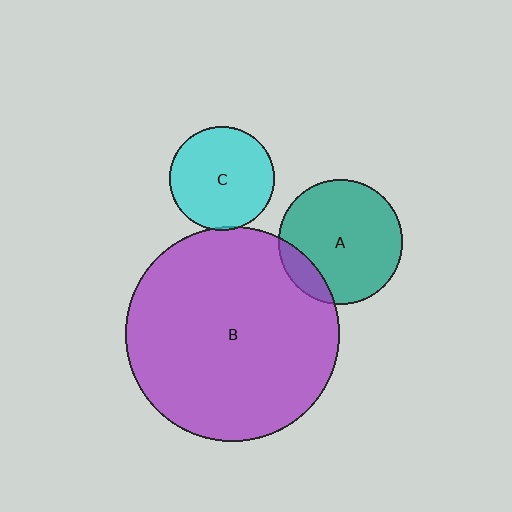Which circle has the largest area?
Circle B (purple).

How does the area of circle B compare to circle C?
Approximately 4.2 times.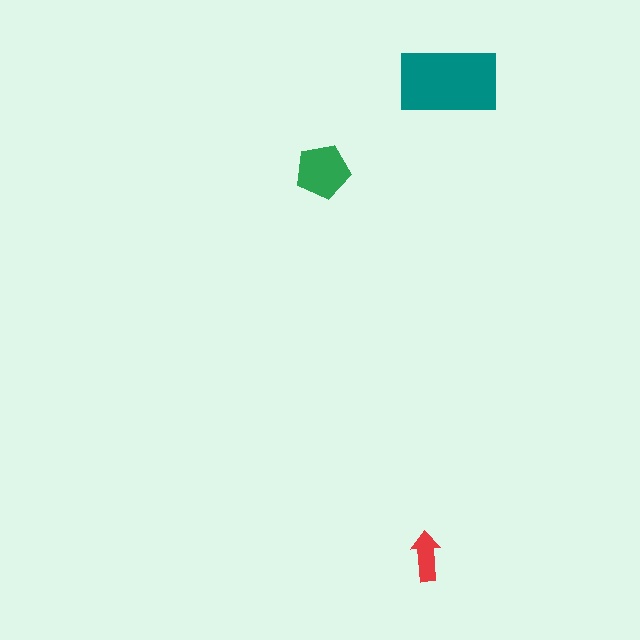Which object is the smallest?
The red arrow.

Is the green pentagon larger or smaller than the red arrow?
Larger.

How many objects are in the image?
There are 3 objects in the image.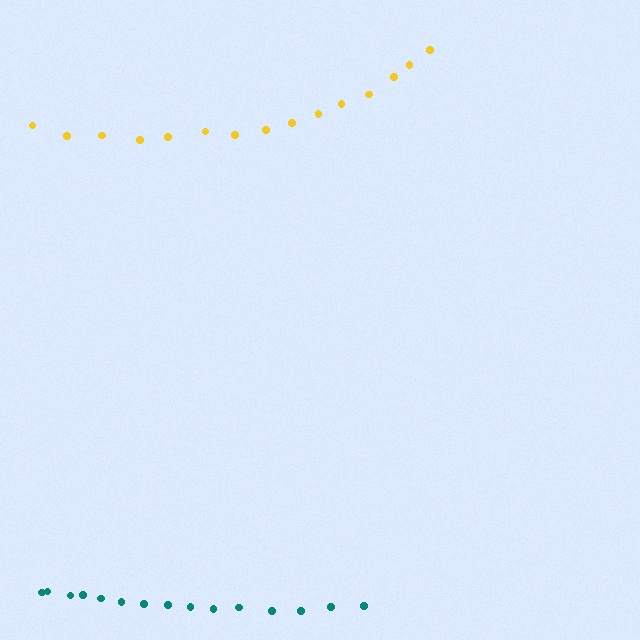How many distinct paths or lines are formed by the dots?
There are 2 distinct paths.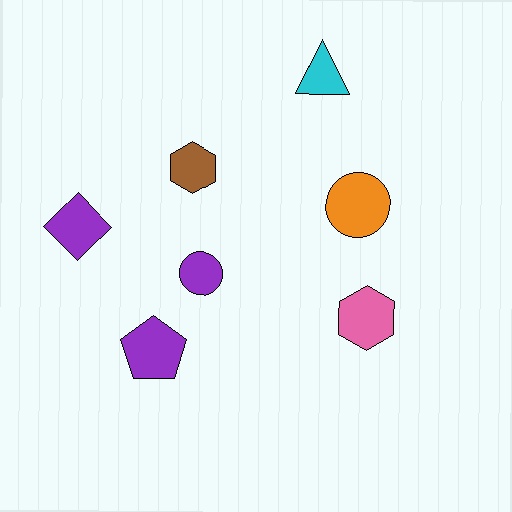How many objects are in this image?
There are 7 objects.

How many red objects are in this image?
There are no red objects.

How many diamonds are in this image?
There is 1 diamond.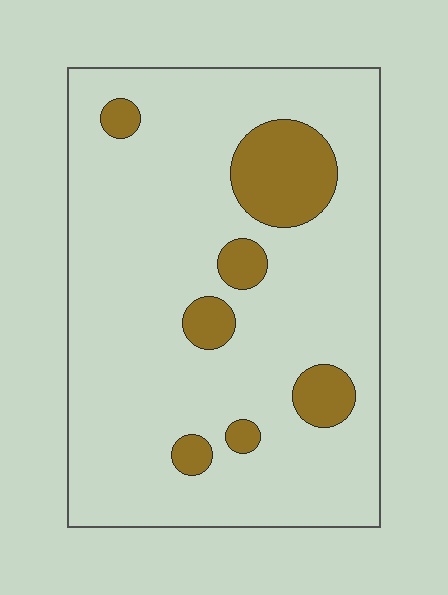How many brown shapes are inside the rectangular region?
7.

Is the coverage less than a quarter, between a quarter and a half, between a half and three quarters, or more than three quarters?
Less than a quarter.